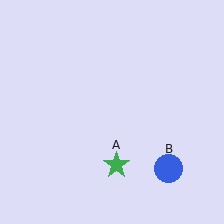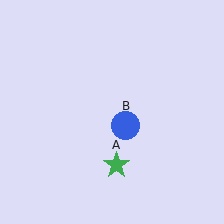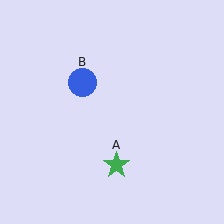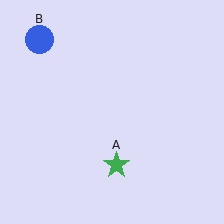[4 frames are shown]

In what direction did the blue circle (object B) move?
The blue circle (object B) moved up and to the left.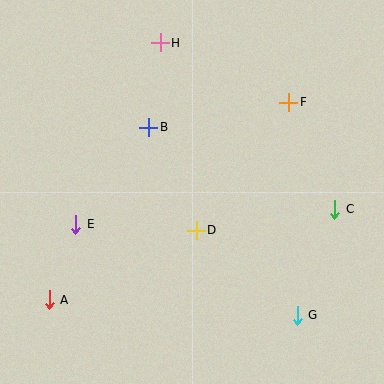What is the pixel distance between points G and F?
The distance between G and F is 213 pixels.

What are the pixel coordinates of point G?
Point G is at (297, 315).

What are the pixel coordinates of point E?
Point E is at (76, 224).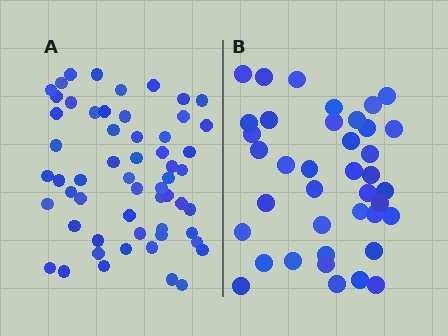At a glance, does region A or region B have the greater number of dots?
Region A (the left region) has more dots.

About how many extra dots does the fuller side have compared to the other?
Region A has approximately 20 more dots than region B.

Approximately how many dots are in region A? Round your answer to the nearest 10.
About 60 dots. (The exact count is 57, which rounds to 60.)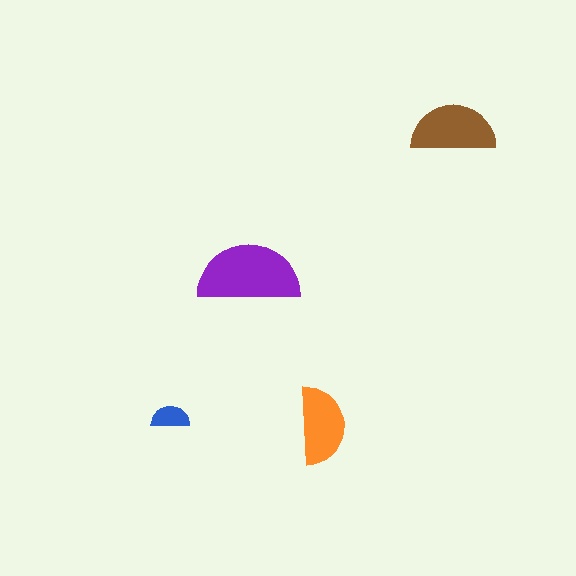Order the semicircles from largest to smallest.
the purple one, the brown one, the orange one, the blue one.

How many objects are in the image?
There are 4 objects in the image.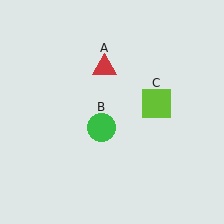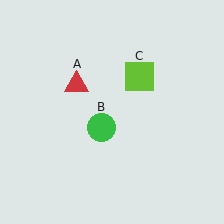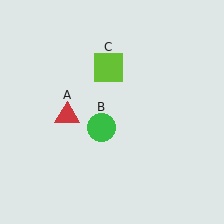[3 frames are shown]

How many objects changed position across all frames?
2 objects changed position: red triangle (object A), lime square (object C).